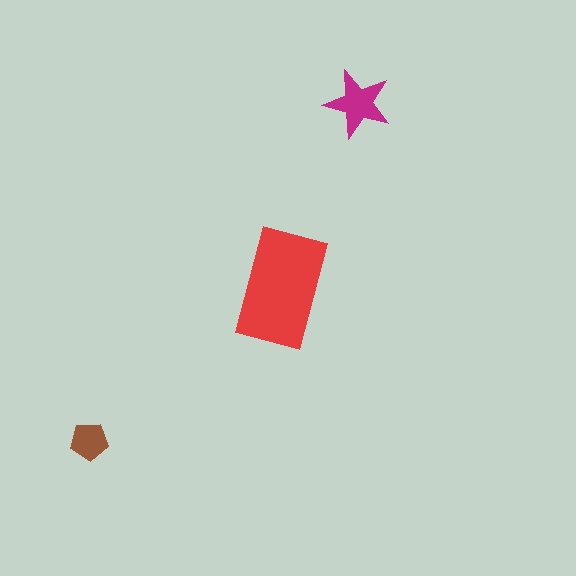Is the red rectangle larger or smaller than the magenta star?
Larger.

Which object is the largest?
The red rectangle.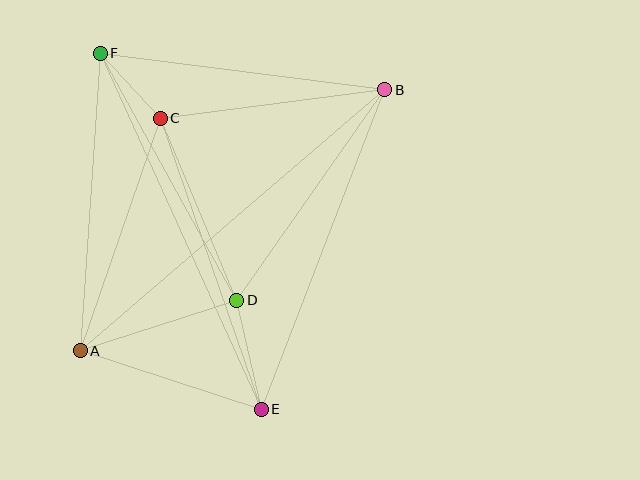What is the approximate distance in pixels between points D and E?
The distance between D and E is approximately 112 pixels.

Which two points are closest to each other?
Points C and F are closest to each other.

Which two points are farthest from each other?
Points A and B are farthest from each other.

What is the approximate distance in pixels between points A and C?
The distance between A and C is approximately 246 pixels.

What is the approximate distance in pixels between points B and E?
The distance between B and E is approximately 342 pixels.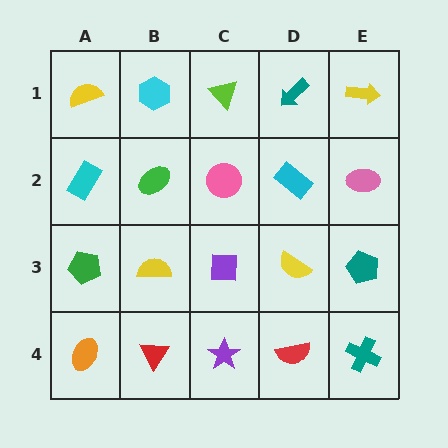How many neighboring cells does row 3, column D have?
4.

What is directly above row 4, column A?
A green pentagon.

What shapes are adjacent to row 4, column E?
A teal pentagon (row 3, column E), a red semicircle (row 4, column D).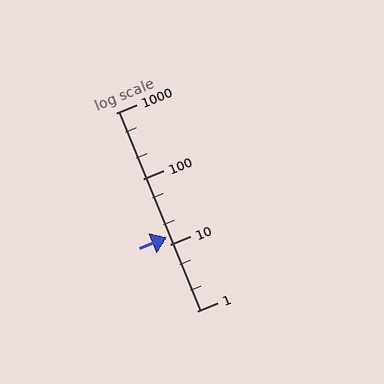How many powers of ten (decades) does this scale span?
The scale spans 3 decades, from 1 to 1000.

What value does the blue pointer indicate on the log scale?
The pointer indicates approximately 13.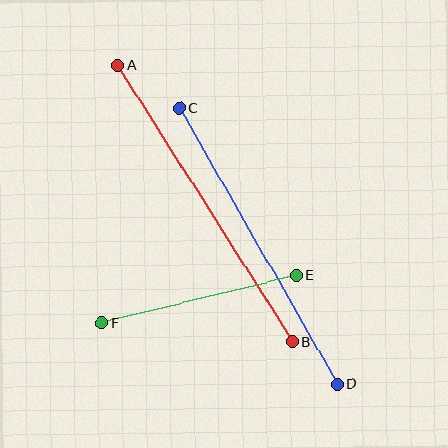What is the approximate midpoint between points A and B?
The midpoint is at approximately (205, 204) pixels.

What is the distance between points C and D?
The distance is approximately 318 pixels.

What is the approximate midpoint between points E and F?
The midpoint is at approximately (199, 299) pixels.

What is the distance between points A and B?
The distance is approximately 327 pixels.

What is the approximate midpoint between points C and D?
The midpoint is at approximately (258, 246) pixels.